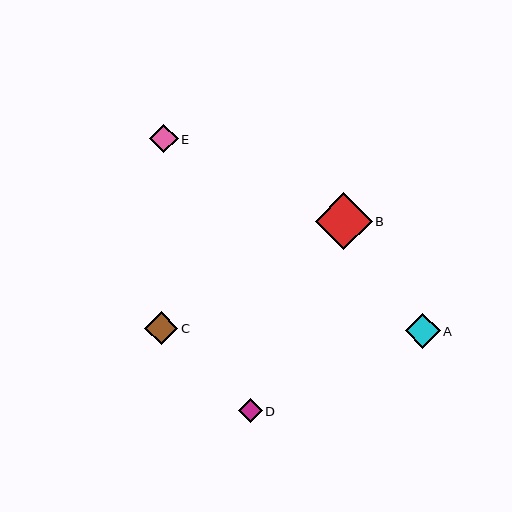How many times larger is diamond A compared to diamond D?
Diamond A is approximately 1.5 times the size of diamond D.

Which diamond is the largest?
Diamond B is the largest with a size of approximately 57 pixels.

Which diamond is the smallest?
Diamond D is the smallest with a size of approximately 24 pixels.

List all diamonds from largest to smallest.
From largest to smallest: B, A, C, E, D.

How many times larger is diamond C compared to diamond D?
Diamond C is approximately 1.4 times the size of diamond D.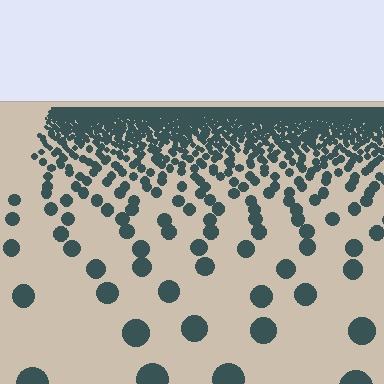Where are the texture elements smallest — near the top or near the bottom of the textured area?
Near the top.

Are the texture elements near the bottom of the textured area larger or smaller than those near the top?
Larger. Near the bottom, elements are closer to the viewer and appear at a bigger on-screen size.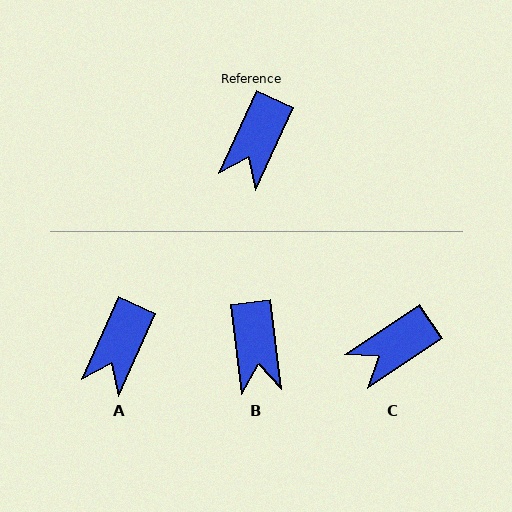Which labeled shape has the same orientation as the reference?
A.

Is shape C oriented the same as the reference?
No, it is off by about 32 degrees.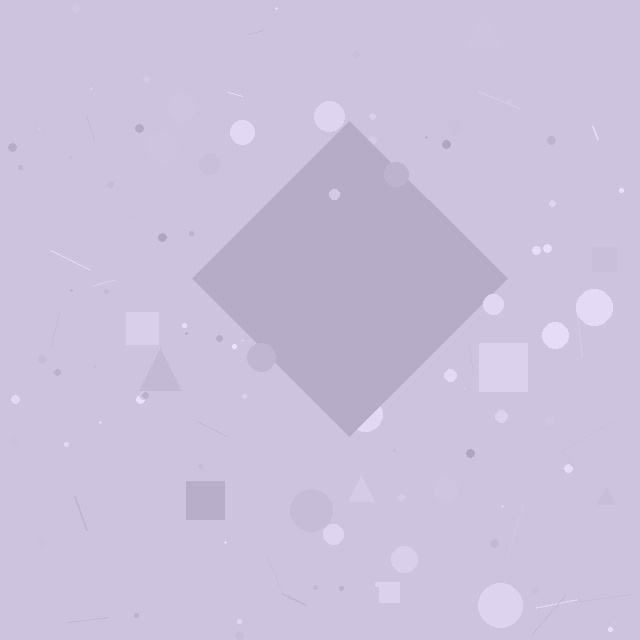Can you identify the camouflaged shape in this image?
The camouflaged shape is a diamond.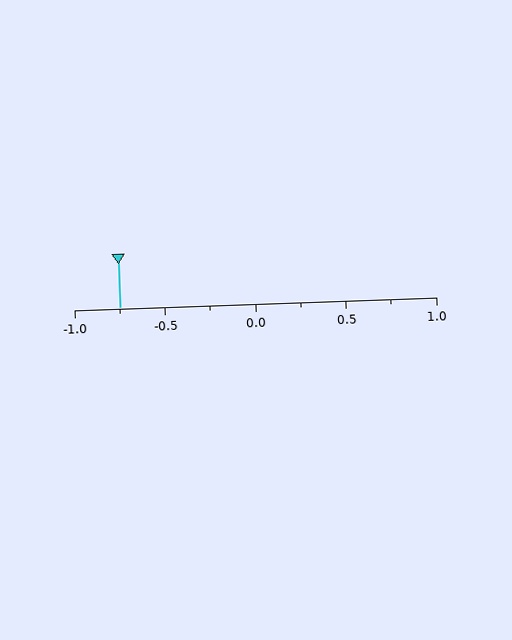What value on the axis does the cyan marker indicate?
The marker indicates approximately -0.75.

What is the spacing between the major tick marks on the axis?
The major ticks are spaced 0.5 apart.